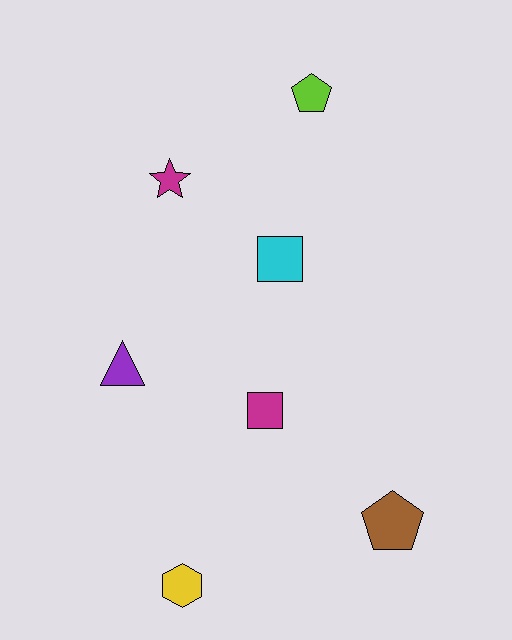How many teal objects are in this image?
There are no teal objects.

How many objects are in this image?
There are 7 objects.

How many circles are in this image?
There are no circles.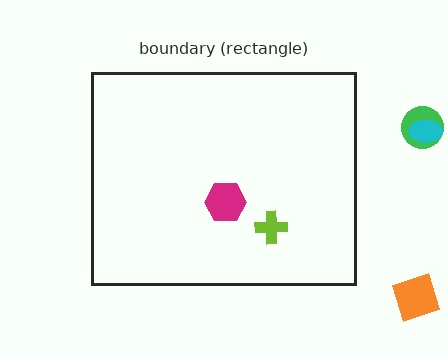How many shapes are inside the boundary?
2 inside, 3 outside.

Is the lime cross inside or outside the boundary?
Inside.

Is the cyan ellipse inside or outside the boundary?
Outside.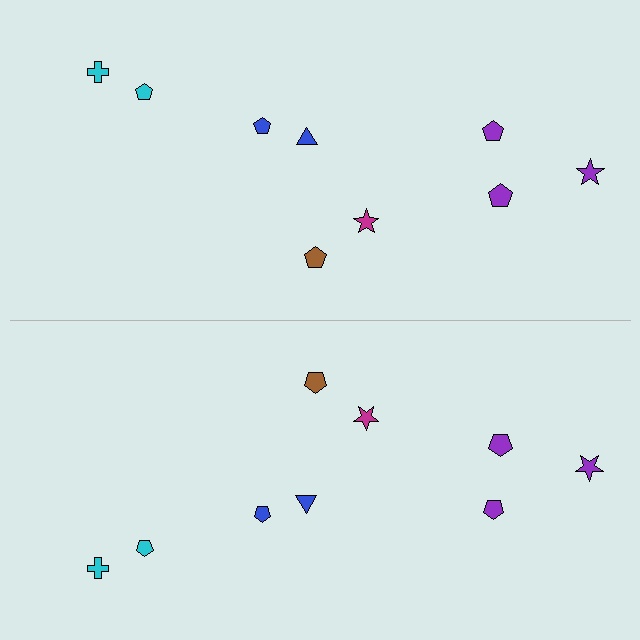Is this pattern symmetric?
Yes, this pattern has bilateral (reflection) symmetry.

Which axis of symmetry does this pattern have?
The pattern has a horizontal axis of symmetry running through the center of the image.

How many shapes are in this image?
There are 18 shapes in this image.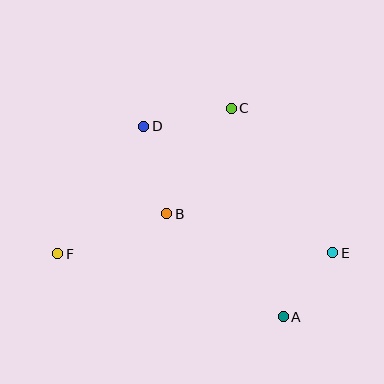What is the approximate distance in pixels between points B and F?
The distance between B and F is approximately 116 pixels.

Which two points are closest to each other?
Points A and E are closest to each other.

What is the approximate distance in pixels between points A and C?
The distance between A and C is approximately 215 pixels.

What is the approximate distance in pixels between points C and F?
The distance between C and F is approximately 226 pixels.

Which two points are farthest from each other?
Points E and F are farthest from each other.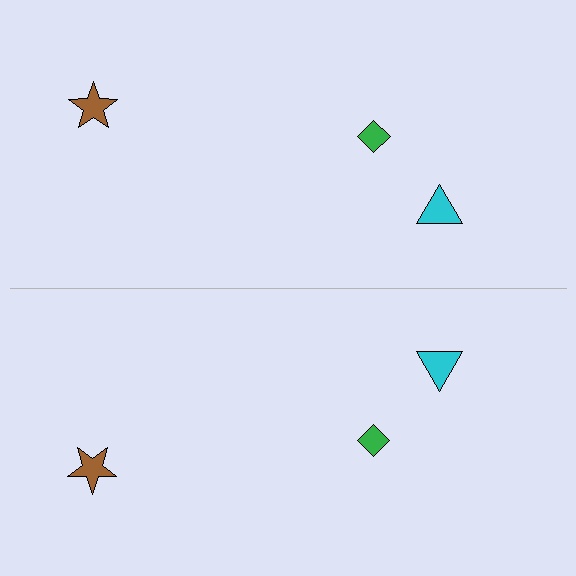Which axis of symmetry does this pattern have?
The pattern has a horizontal axis of symmetry running through the center of the image.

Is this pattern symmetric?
Yes, this pattern has bilateral (reflection) symmetry.